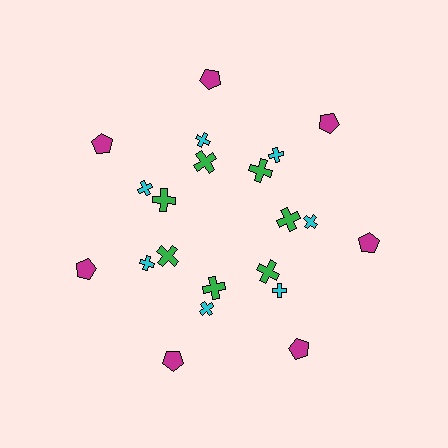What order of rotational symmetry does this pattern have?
This pattern has 7-fold rotational symmetry.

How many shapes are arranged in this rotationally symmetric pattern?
There are 21 shapes, arranged in 7 groups of 3.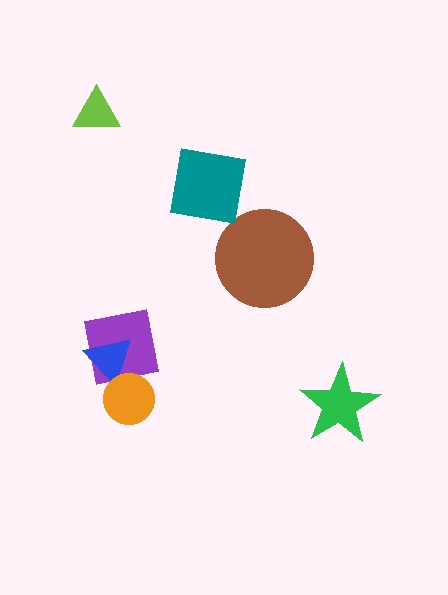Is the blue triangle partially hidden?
Yes, it is partially covered by another shape.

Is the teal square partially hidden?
No, no other shape covers it.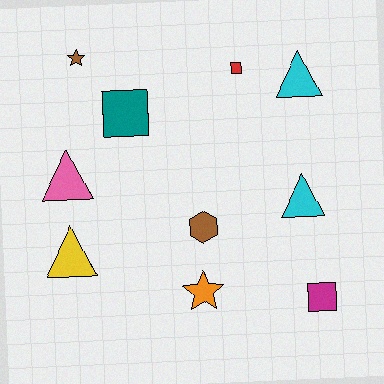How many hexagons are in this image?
There is 1 hexagon.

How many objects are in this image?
There are 10 objects.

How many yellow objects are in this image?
There is 1 yellow object.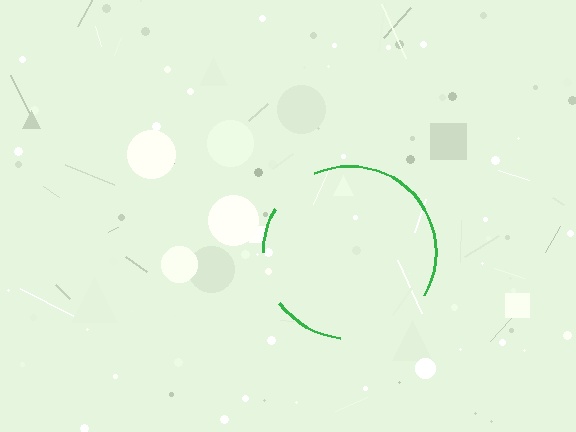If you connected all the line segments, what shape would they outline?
They would outline a circle.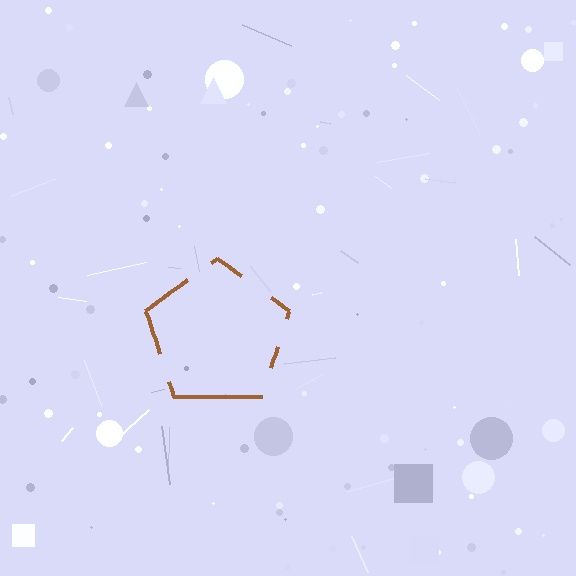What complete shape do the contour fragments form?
The contour fragments form a pentagon.